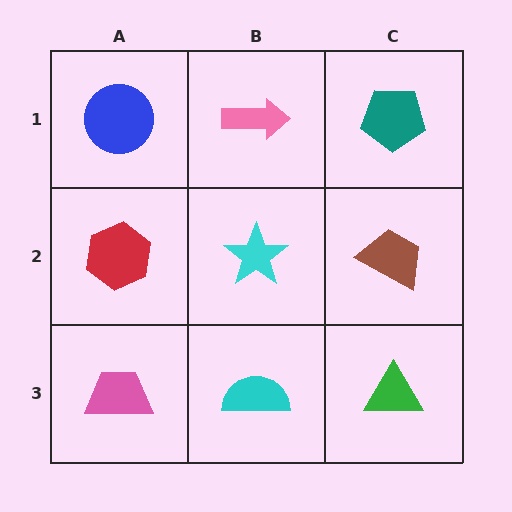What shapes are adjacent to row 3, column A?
A red hexagon (row 2, column A), a cyan semicircle (row 3, column B).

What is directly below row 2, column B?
A cyan semicircle.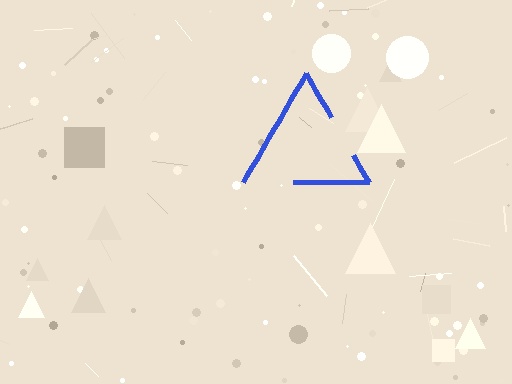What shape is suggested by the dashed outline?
The dashed outline suggests a triangle.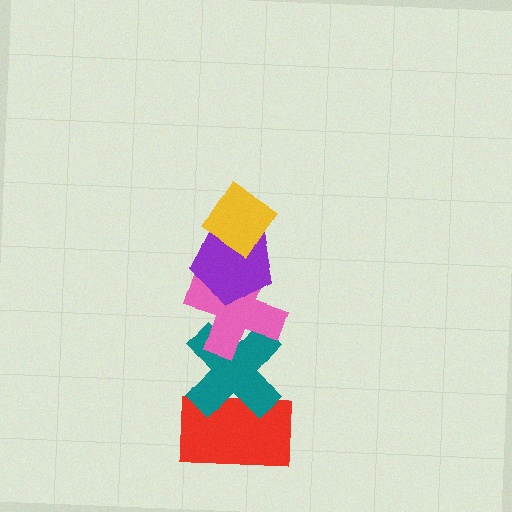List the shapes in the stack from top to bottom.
From top to bottom: the yellow diamond, the purple pentagon, the pink cross, the teal cross, the red rectangle.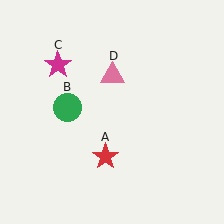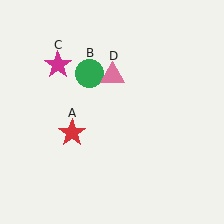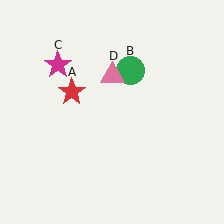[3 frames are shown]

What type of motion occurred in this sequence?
The red star (object A), green circle (object B) rotated clockwise around the center of the scene.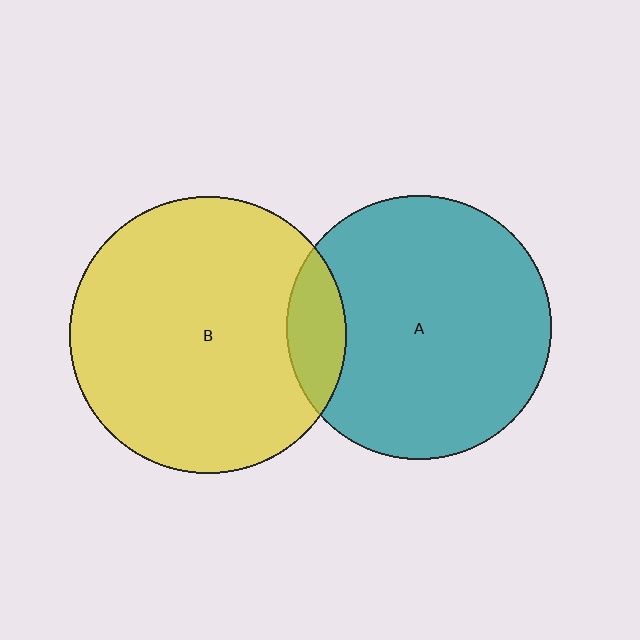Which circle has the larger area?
Circle B (yellow).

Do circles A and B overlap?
Yes.